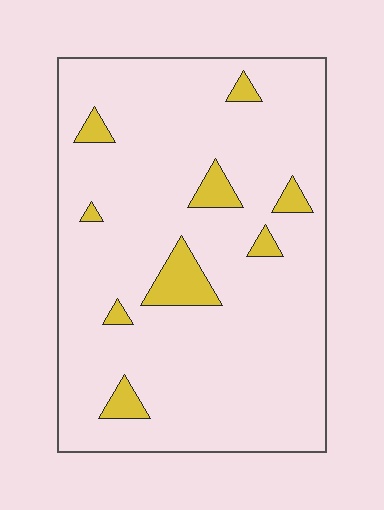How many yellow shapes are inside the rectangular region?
9.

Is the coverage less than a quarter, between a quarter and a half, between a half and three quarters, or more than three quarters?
Less than a quarter.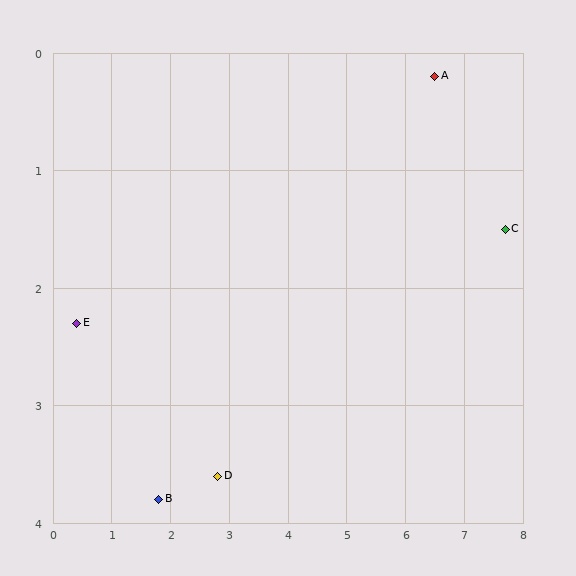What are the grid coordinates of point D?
Point D is at approximately (2.8, 3.6).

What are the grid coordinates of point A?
Point A is at approximately (6.5, 0.2).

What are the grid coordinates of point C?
Point C is at approximately (7.7, 1.5).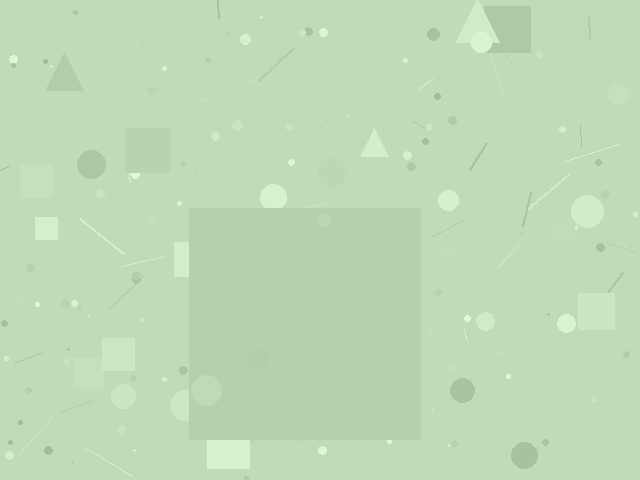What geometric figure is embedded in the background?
A square is embedded in the background.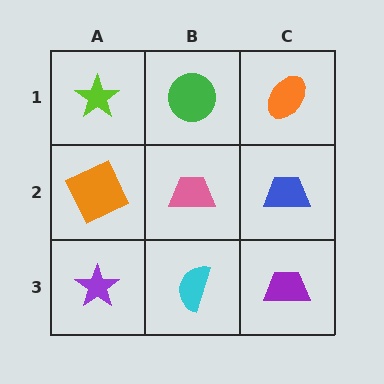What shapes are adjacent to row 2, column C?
An orange ellipse (row 1, column C), a purple trapezoid (row 3, column C), a pink trapezoid (row 2, column B).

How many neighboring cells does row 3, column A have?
2.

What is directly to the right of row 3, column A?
A cyan semicircle.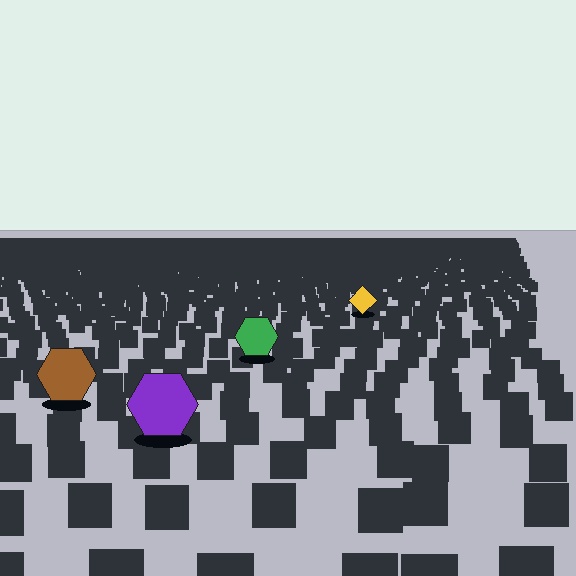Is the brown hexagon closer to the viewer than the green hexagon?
Yes. The brown hexagon is closer — you can tell from the texture gradient: the ground texture is coarser near it.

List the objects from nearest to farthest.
From nearest to farthest: the purple hexagon, the brown hexagon, the green hexagon, the yellow diamond.